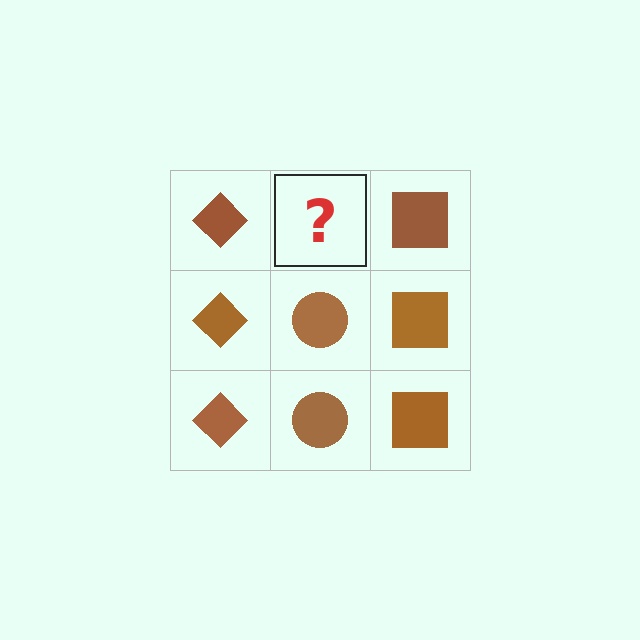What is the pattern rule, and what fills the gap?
The rule is that each column has a consistent shape. The gap should be filled with a brown circle.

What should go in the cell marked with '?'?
The missing cell should contain a brown circle.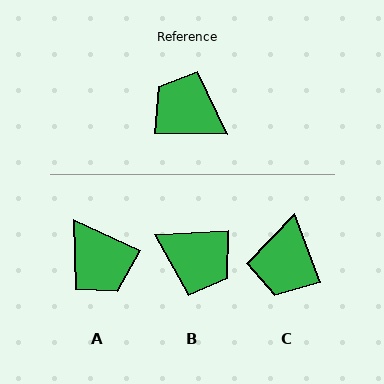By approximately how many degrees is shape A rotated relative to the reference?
Approximately 156 degrees counter-clockwise.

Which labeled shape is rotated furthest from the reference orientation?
B, about 177 degrees away.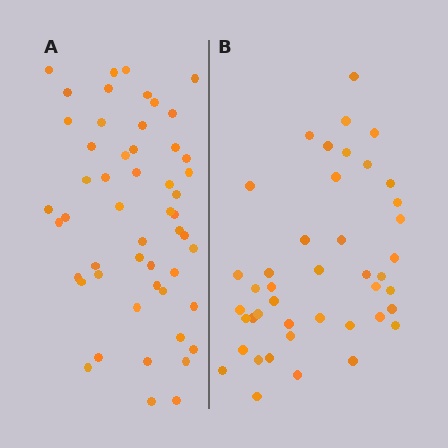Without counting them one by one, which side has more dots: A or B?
Region A (the left region) has more dots.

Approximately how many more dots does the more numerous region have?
Region A has roughly 8 or so more dots than region B.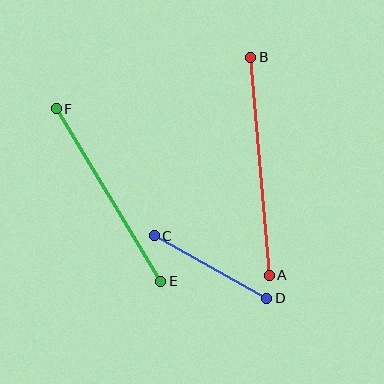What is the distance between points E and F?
The distance is approximately 202 pixels.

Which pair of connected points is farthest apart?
Points A and B are farthest apart.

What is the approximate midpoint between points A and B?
The midpoint is at approximately (260, 166) pixels.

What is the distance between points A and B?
The distance is approximately 219 pixels.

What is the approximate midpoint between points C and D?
The midpoint is at approximately (211, 267) pixels.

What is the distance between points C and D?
The distance is approximately 129 pixels.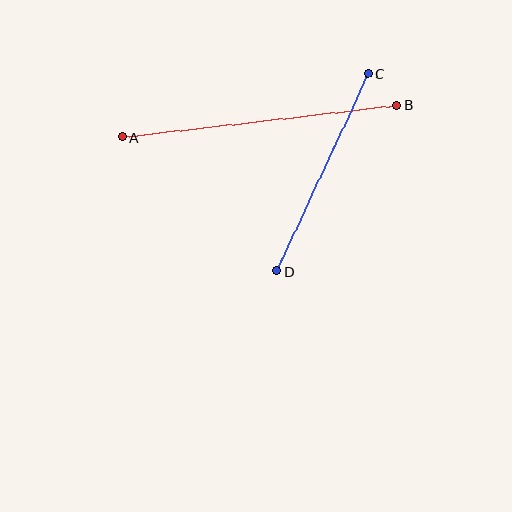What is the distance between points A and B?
The distance is approximately 276 pixels.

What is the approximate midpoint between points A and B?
The midpoint is at approximately (259, 121) pixels.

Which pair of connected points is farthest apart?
Points A and B are farthest apart.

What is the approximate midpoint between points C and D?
The midpoint is at approximately (322, 173) pixels.